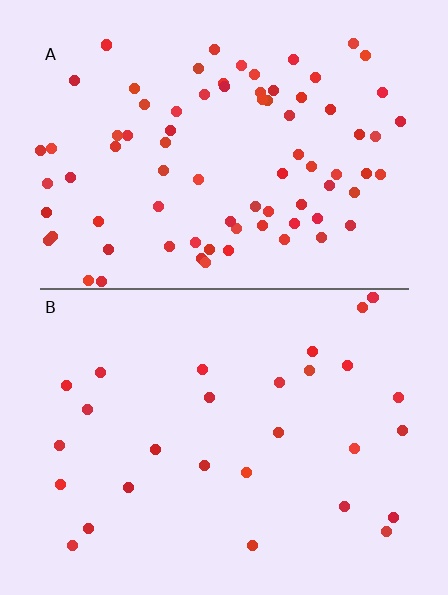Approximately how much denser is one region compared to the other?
Approximately 2.8× — region A over region B.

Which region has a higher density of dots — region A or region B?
A (the top).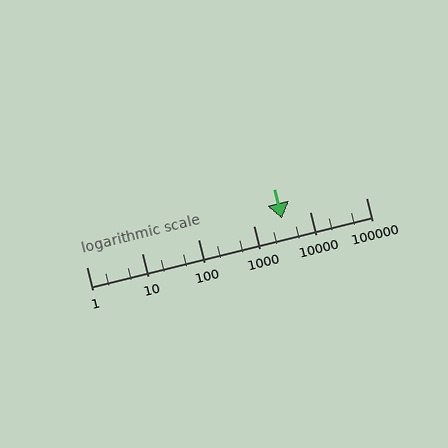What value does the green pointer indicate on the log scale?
The pointer indicates approximately 3100.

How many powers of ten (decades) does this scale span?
The scale spans 5 decades, from 1 to 100000.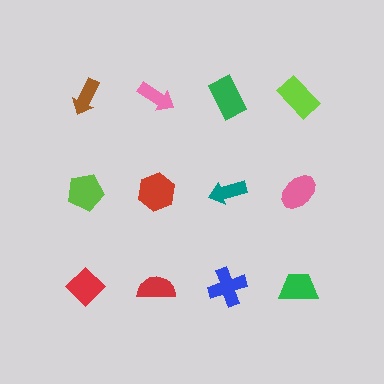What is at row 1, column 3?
A green rectangle.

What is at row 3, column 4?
A green trapezoid.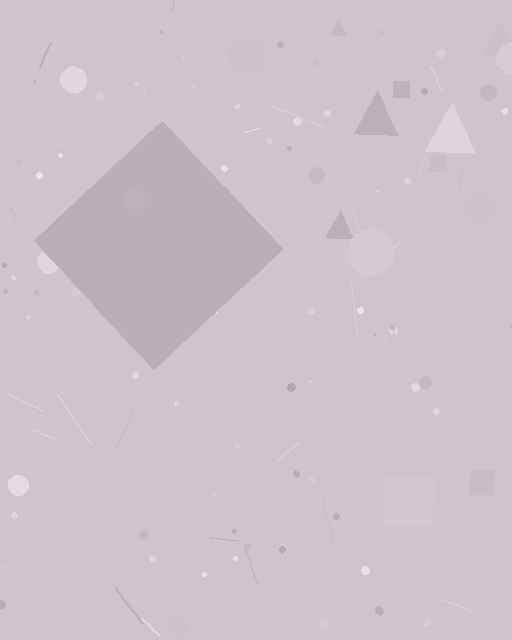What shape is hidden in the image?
A diamond is hidden in the image.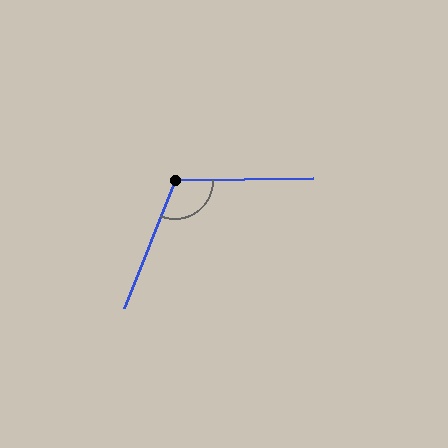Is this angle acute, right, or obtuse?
It is obtuse.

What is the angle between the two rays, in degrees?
Approximately 112 degrees.